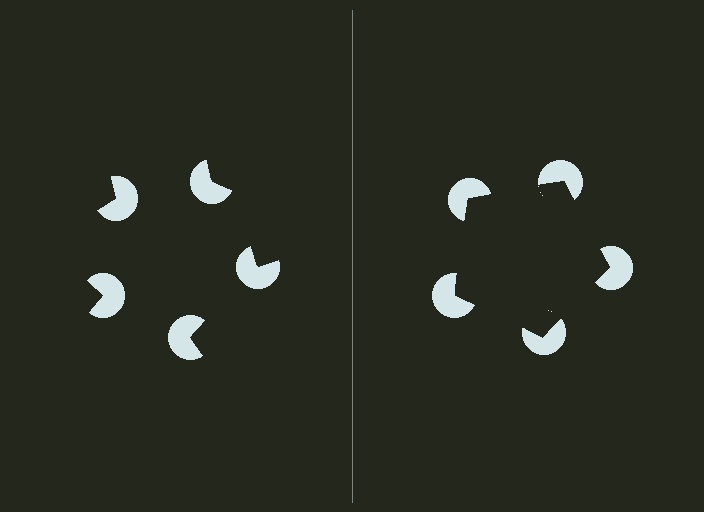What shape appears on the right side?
An illusory pentagon.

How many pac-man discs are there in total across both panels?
10 — 5 on each side.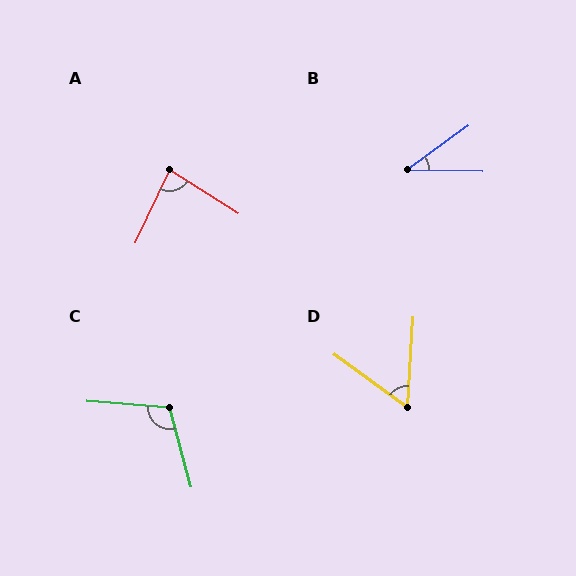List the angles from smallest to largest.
B (37°), D (57°), A (83°), C (110°).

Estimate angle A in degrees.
Approximately 83 degrees.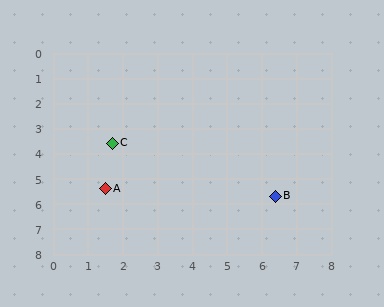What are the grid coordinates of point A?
Point A is at approximately (1.5, 5.4).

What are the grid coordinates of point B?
Point B is at approximately (6.4, 5.7).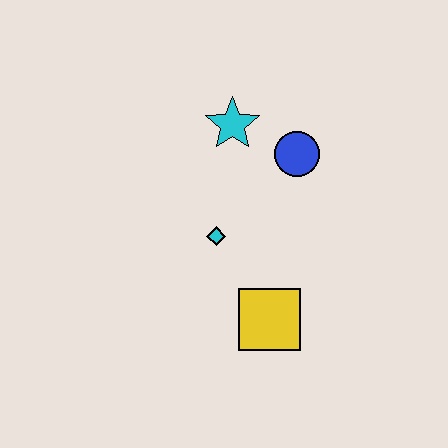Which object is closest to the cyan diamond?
The yellow square is closest to the cyan diamond.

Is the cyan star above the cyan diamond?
Yes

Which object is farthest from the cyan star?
The yellow square is farthest from the cyan star.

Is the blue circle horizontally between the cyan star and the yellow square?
No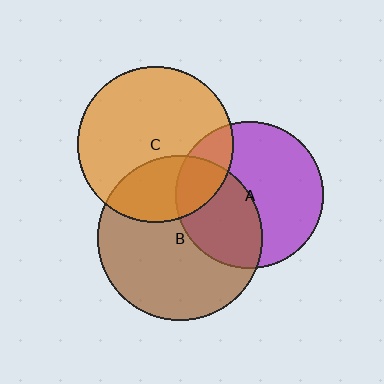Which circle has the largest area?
Circle B (brown).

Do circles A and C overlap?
Yes.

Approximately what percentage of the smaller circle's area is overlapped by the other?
Approximately 20%.